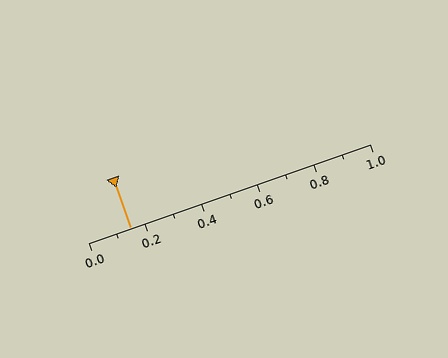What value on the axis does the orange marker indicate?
The marker indicates approximately 0.15.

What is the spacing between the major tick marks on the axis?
The major ticks are spaced 0.2 apart.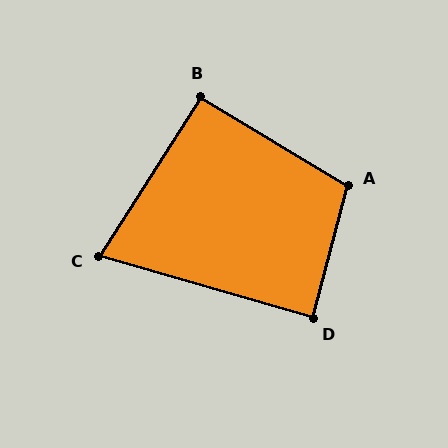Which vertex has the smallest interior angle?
C, at approximately 74 degrees.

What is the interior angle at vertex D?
Approximately 89 degrees (approximately right).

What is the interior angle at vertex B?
Approximately 91 degrees (approximately right).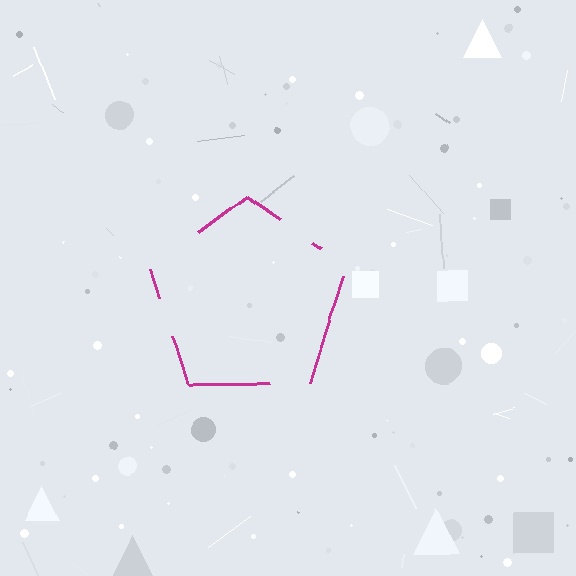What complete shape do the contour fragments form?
The contour fragments form a pentagon.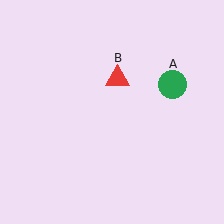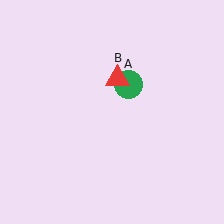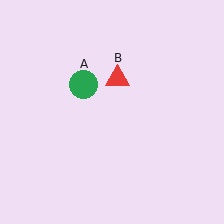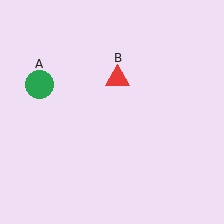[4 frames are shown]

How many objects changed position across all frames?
1 object changed position: green circle (object A).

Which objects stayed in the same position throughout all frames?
Red triangle (object B) remained stationary.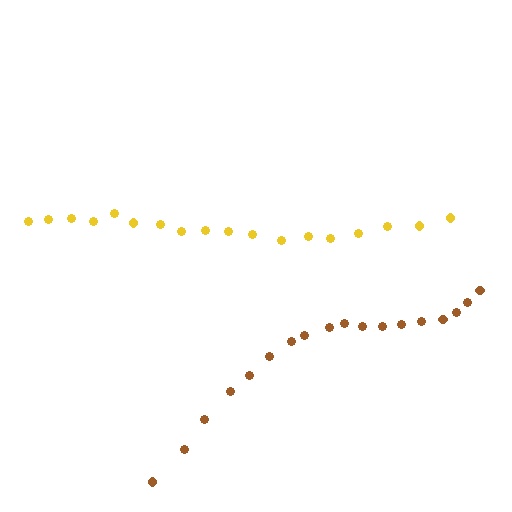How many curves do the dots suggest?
There are 2 distinct paths.